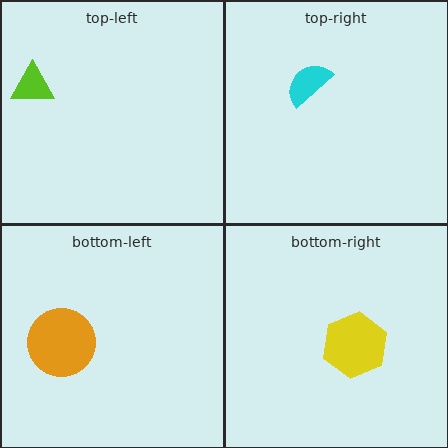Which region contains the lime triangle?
The top-left region.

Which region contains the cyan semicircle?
The top-right region.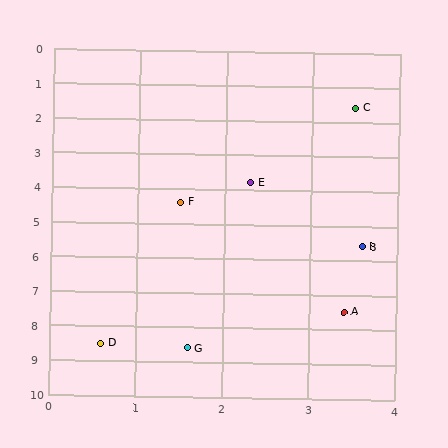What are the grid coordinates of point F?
Point F is at approximately (1.5, 4.4).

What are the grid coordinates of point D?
Point D is at approximately (0.6, 8.5).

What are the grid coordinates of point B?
Point B is at approximately (3.6, 5.6).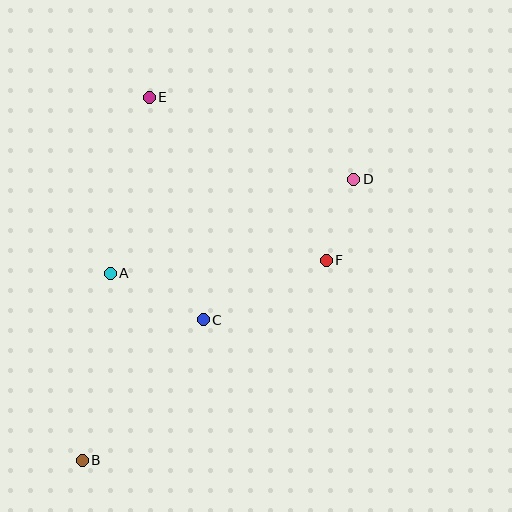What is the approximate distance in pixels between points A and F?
The distance between A and F is approximately 217 pixels.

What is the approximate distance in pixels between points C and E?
The distance between C and E is approximately 229 pixels.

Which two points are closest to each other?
Points D and F are closest to each other.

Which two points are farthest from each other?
Points B and D are farthest from each other.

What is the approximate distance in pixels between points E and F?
The distance between E and F is approximately 241 pixels.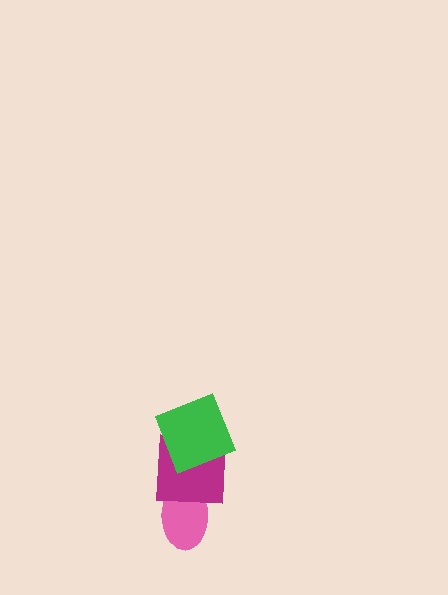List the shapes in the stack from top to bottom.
From top to bottom: the green square, the magenta square, the pink ellipse.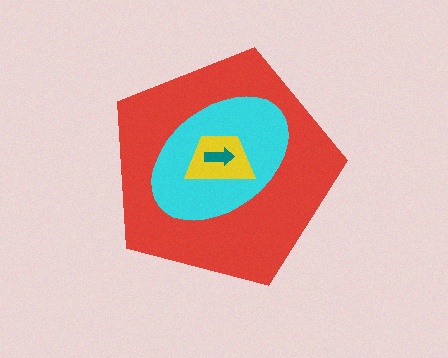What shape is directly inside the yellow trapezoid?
The teal arrow.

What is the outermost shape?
The red pentagon.